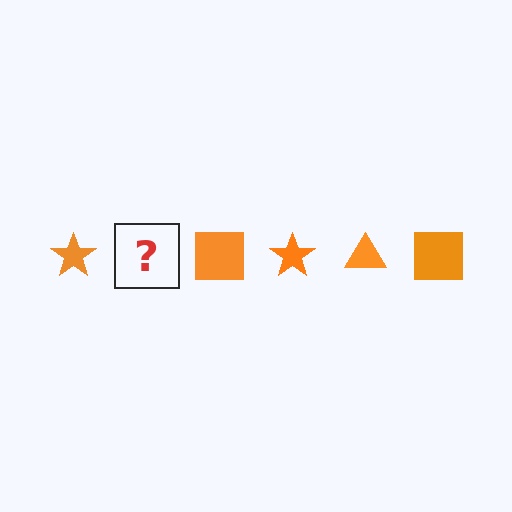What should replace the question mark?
The question mark should be replaced with an orange triangle.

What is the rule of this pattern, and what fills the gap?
The rule is that the pattern cycles through star, triangle, square shapes in orange. The gap should be filled with an orange triangle.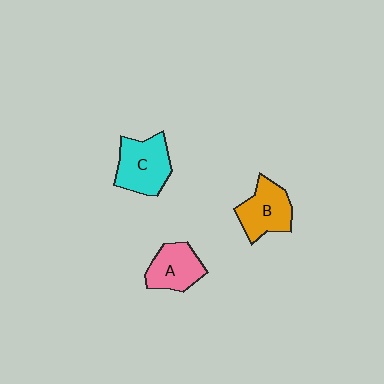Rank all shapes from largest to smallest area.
From largest to smallest: C (cyan), B (orange), A (pink).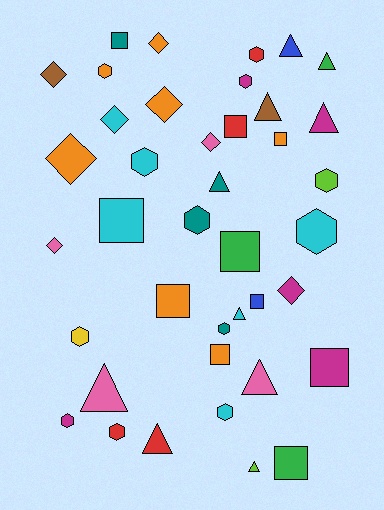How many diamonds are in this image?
There are 8 diamonds.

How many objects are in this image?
There are 40 objects.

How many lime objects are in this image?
There are 2 lime objects.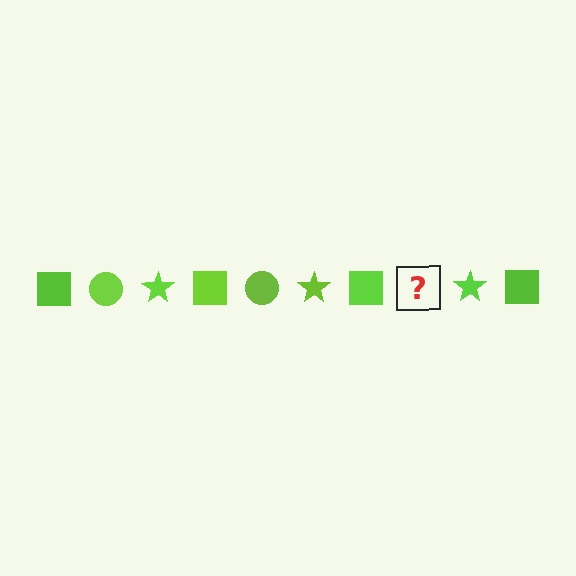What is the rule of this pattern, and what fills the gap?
The rule is that the pattern cycles through square, circle, star shapes in lime. The gap should be filled with a lime circle.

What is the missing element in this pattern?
The missing element is a lime circle.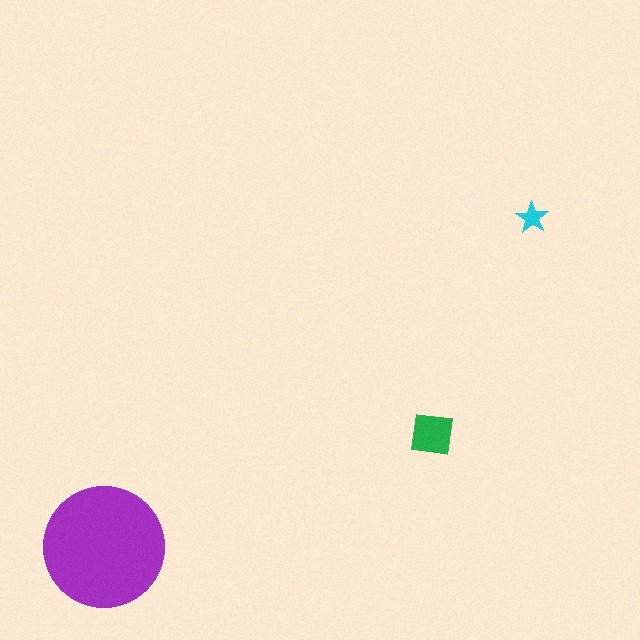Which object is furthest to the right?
The cyan star is rightmost.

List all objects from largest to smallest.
The purple circle, the green square, the cyan star.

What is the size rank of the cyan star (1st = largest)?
3rd.